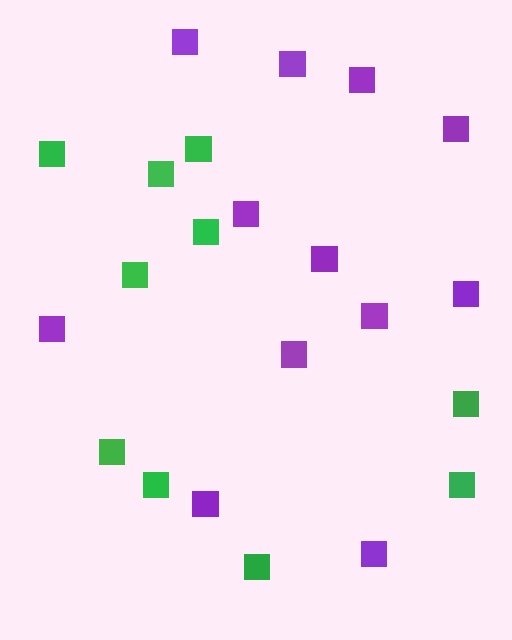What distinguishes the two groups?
There are 2 groups: one group of purple squares (12) and one group of green squares (10).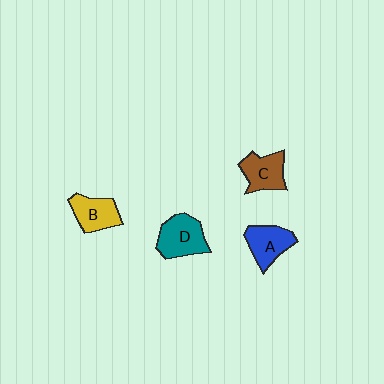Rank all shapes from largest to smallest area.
From largest to smallest: D (teal), A (blue), C (brown), B (yellow).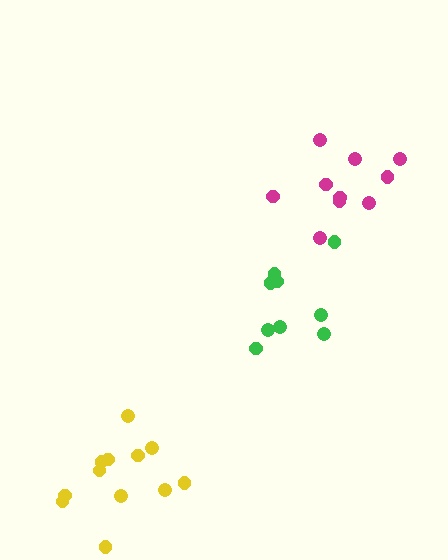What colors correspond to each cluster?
The clusters are colored: green, yellow, magenta.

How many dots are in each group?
Group 1: 10 dots, Group 2: 12 dots, Group 3: 10 dots (32 total).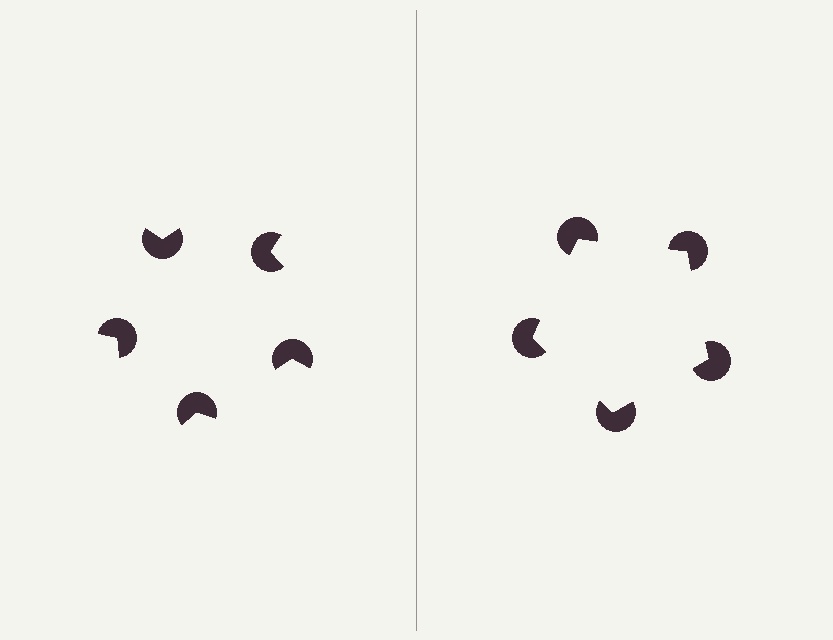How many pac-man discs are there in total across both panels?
10 — 5 on each side.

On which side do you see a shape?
An illusory pentagon appears on the right side. On the left side the wedge cuts are rotated, so no coherent shape forms.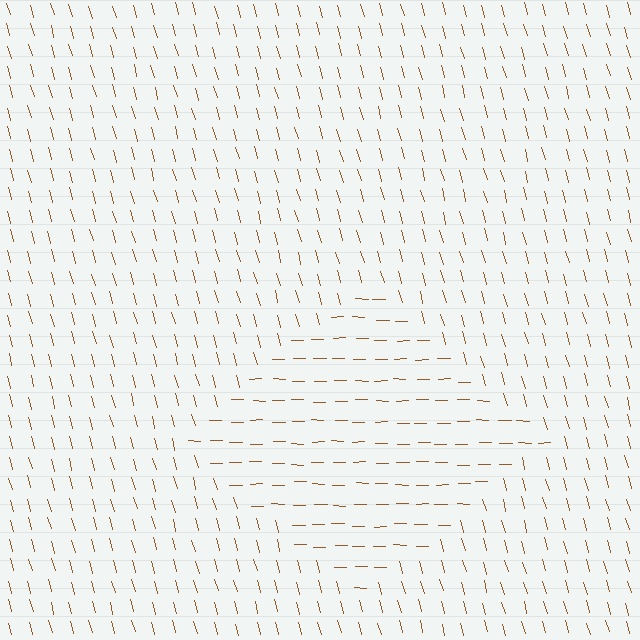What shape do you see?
I see a diamond.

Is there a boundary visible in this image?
Yes, there is a texture boundary formed by a change in line orientation.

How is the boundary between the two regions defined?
The boundary is defined purely by a change in line orientation (approximately 74 degrees difference). All lines are the same color and thickness.